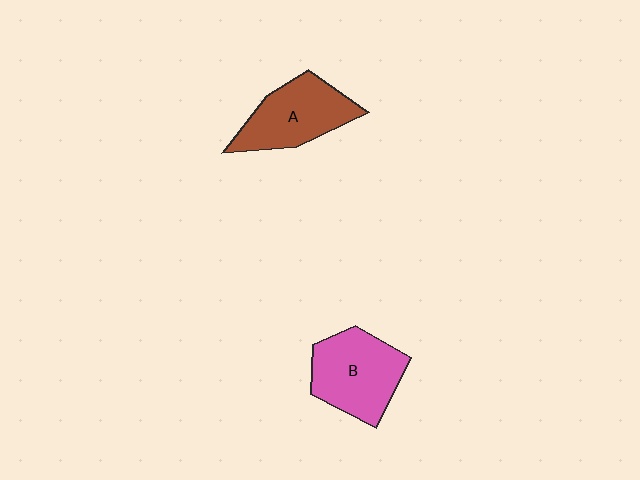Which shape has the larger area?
Shape B (pink).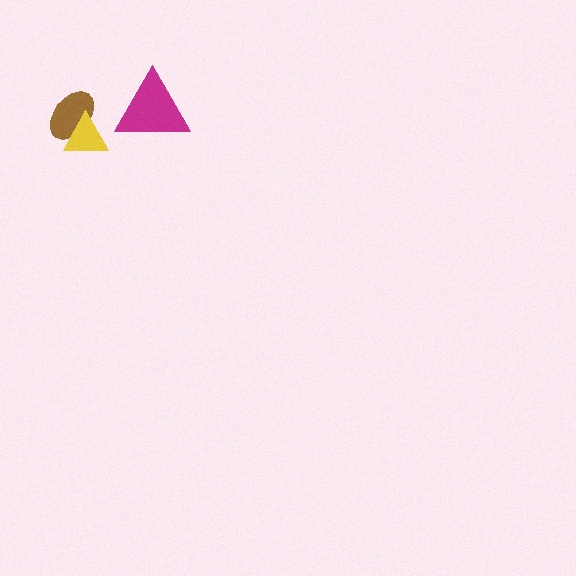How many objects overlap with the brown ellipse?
1 object overlaps with the brown ellipse.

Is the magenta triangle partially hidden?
No, no other shape covers it.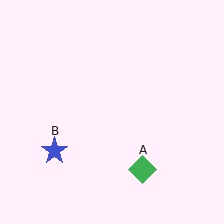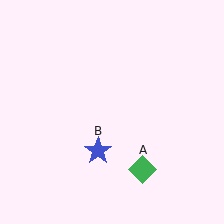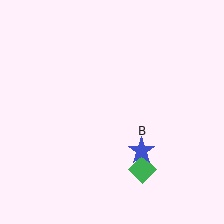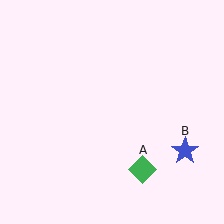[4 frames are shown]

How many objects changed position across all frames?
1 object changed position: blue star (object B).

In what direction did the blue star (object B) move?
The blue star (object B) moved right.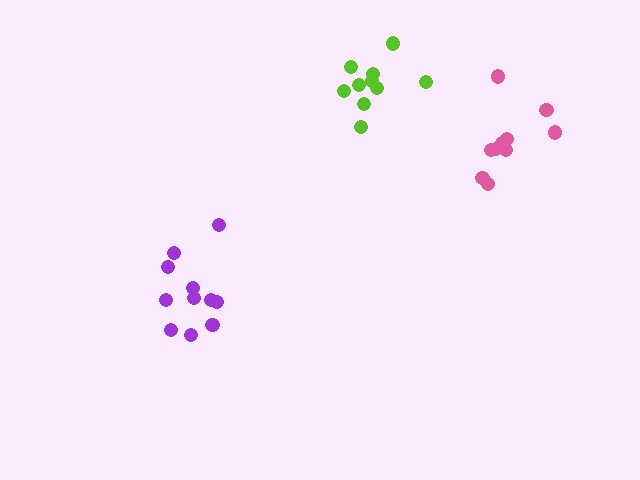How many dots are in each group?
Group 1: 11 dots, Group 2: 10 dots, Group 3: 10 dots (31 total).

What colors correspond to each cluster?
The clusters are colored: purple, pink, lime.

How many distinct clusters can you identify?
There are 3 distinct clusters.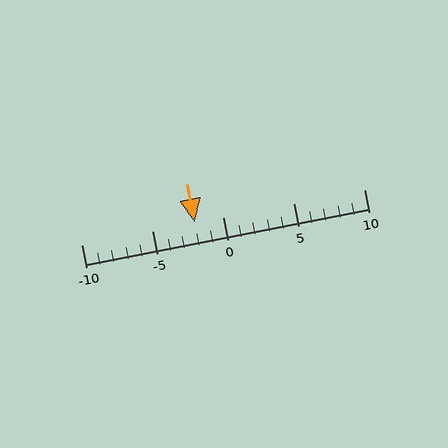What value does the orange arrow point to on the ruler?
The orange arrow points to approximately -2.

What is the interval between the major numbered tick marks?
The major tick marks are spaced 5 units apart.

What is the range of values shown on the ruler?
The ruler shows values from -10 to 10.